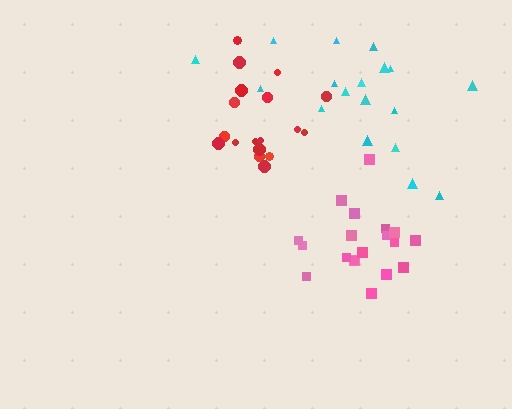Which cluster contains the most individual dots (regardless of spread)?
Pink (19).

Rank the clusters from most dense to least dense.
pink, red, cyan.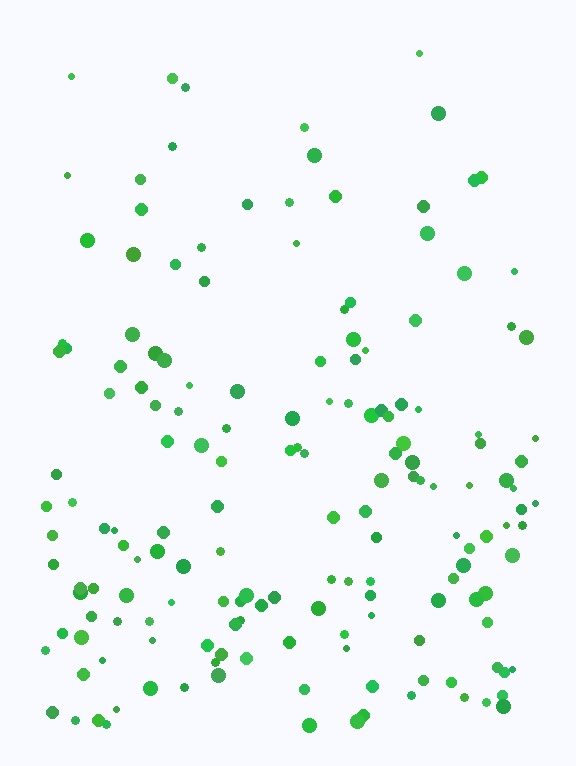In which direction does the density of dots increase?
From top to bottom, with the bottom side densest.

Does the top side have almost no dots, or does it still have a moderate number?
Still a moderate number, just noticeably fewer than the bottom.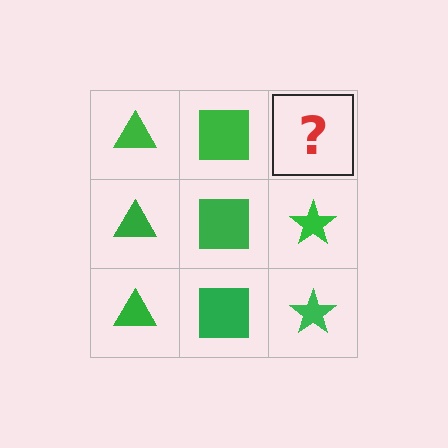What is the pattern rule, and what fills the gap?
The rule is that each column has a consistent shape. The gap should be filled with a green star.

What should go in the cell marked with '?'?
The missing cell should contain a green star.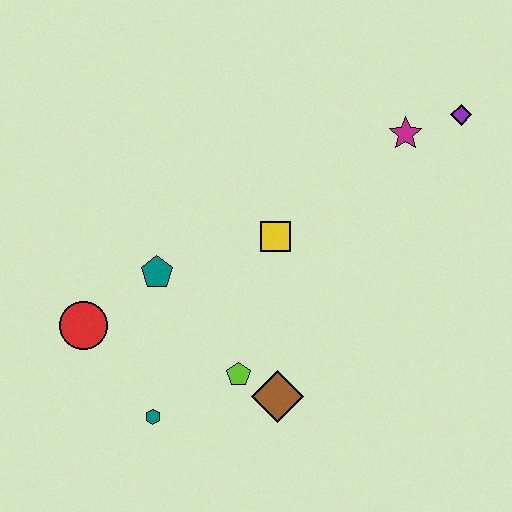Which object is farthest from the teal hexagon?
The purple diamond is farthest from the teal hexagon.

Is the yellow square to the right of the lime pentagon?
Yes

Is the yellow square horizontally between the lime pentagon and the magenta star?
Yes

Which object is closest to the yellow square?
The teal pentagon is closest to the yellow square.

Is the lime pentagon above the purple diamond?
No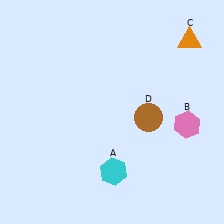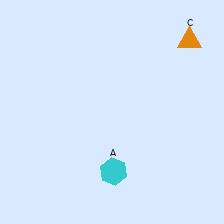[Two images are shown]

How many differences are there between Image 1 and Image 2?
There are 2 differences between the two images.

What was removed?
The pink hexagon (B), the brown circle (D) were removed in Image 2.